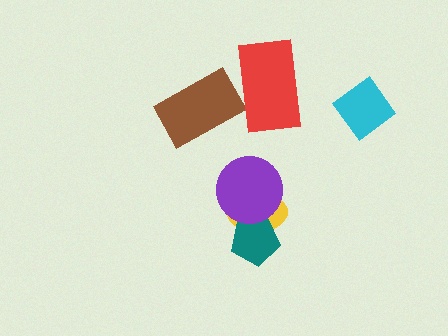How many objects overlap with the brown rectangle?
1 object overlaps with the brown rectangle.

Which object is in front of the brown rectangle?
The red rectangle is in front of the brown rectangle.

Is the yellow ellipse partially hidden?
Yes, it is partially covered by another shape.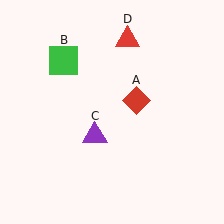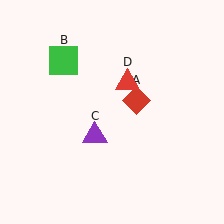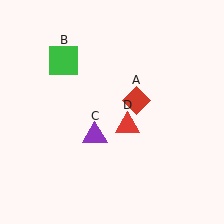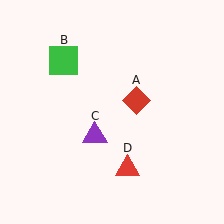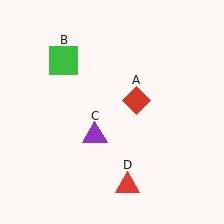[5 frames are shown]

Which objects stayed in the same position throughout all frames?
Red diamond (object A) and green square (object B) and purple triangle (object C) remained stationary.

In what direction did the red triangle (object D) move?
The red triangle (object D) moved down.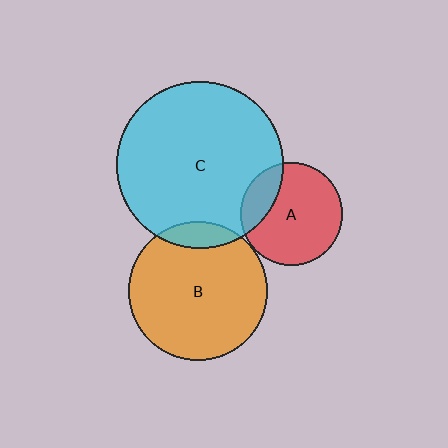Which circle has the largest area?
Circle C (cyan).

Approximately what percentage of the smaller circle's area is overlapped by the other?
Approximately 20%.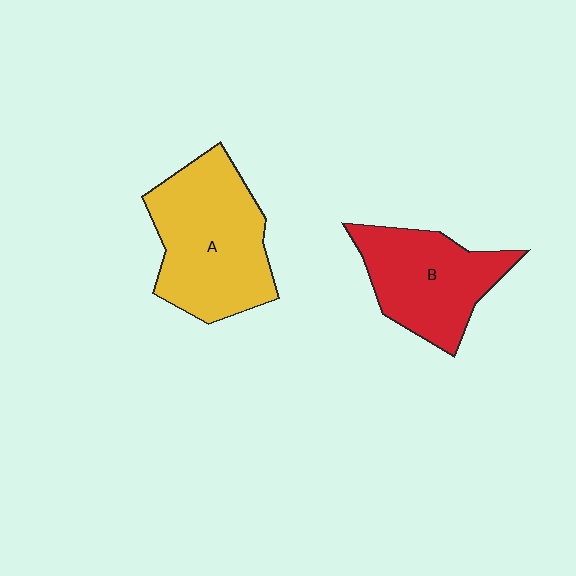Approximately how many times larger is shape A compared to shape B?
Approximately 1.3 times.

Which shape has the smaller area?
Shape B (red).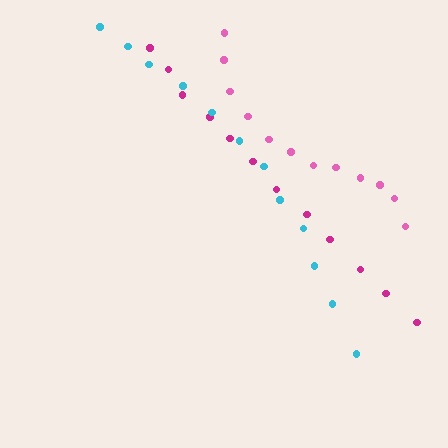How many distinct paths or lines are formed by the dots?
There are 3 distinct paths.